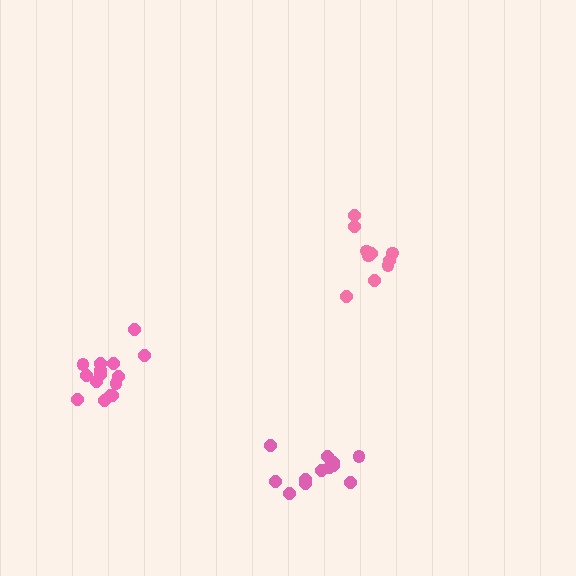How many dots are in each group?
Group 1: 10 dots, Group 2: 12 dots, Group 3: 15 dots (37 total).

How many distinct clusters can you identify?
There are 3 distinct clusters.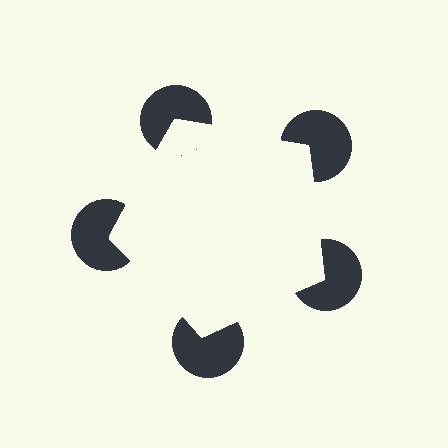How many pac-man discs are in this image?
There are 5 — one at each vertex of the illusory pentagon.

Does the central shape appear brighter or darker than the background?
It typically appears slightly brighter than the background, even though no actual brightness change is drawn.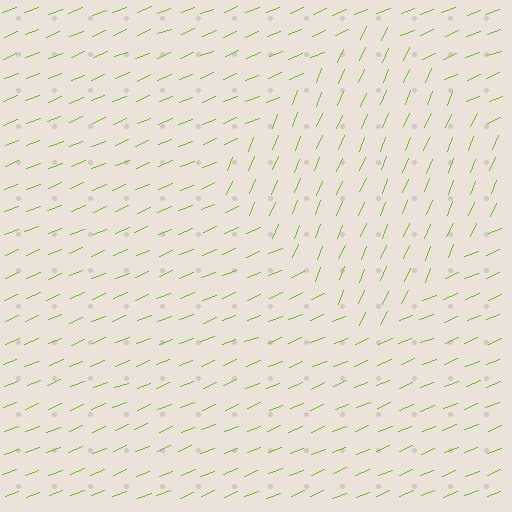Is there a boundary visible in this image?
Yes, there is a texture boundary formed by a change in line orientation.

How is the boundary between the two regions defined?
The boundary is defined purely by a change in line orientation (approximately 45 degrees difference). All lines are the same color and thickness.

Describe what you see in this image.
The image is filled with small lime line segments. A diamond region in the image has lines oriented differently from the surrounding lines, creating a visible texture boundary.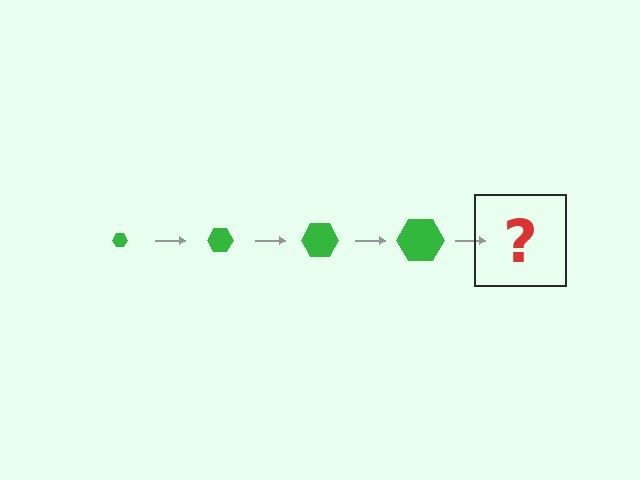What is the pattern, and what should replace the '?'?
The pattern is that the hexagon gets progressively larger each step. The '?' should be a green hexagon, larger than the previous one.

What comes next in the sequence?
The next element should be a green hexagon, larger than the previous one.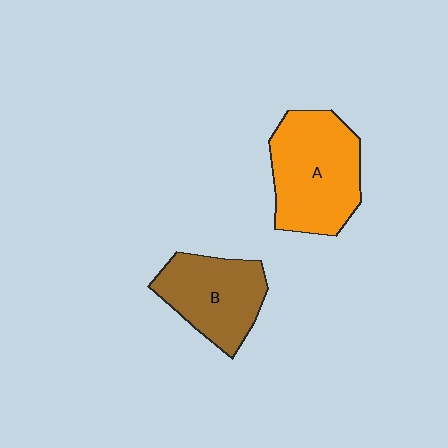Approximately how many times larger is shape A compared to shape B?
Approximately 1.3 times.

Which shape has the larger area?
Shape A (orange).